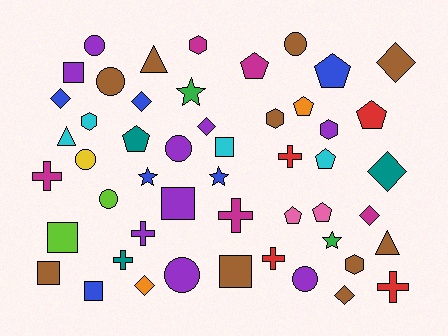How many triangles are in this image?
There are 3 triangles.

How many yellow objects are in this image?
There is 1 yellow object.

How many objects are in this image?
There are 50 objects.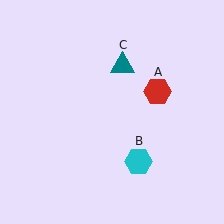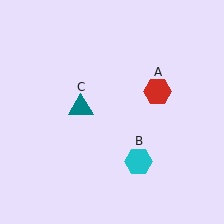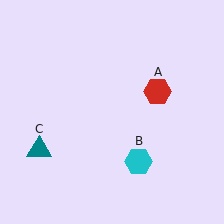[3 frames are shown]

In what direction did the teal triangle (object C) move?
The teal triangle (object C) moved down and to the left.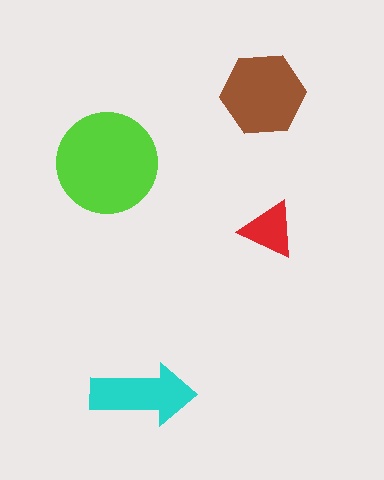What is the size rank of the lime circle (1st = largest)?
1st.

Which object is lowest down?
The cyan arrow is bottommost.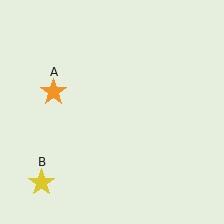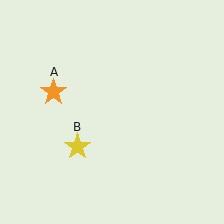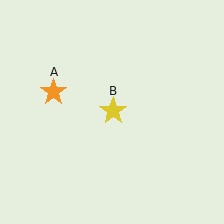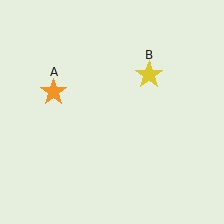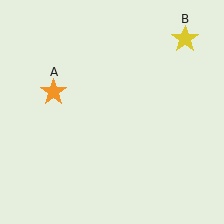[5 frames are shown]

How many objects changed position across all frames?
1 object changed position: yellow star (object B).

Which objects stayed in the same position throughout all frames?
Orange star (object A) remained stationary.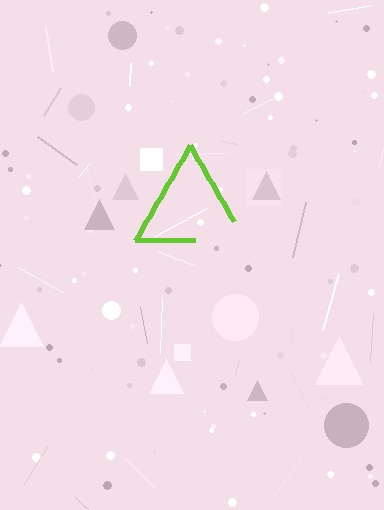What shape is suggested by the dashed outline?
The dashed outline suggests a triangle.